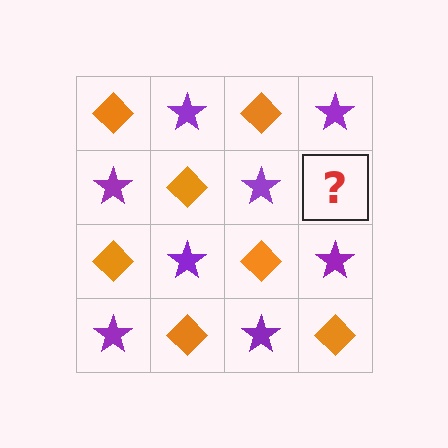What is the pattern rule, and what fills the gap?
The rule is that it alternates orange diamond and purple star in a checkerboard pattern. The gap should be filled with an orange diamond.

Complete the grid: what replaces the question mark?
The question mark should be replaced with an orange diamond.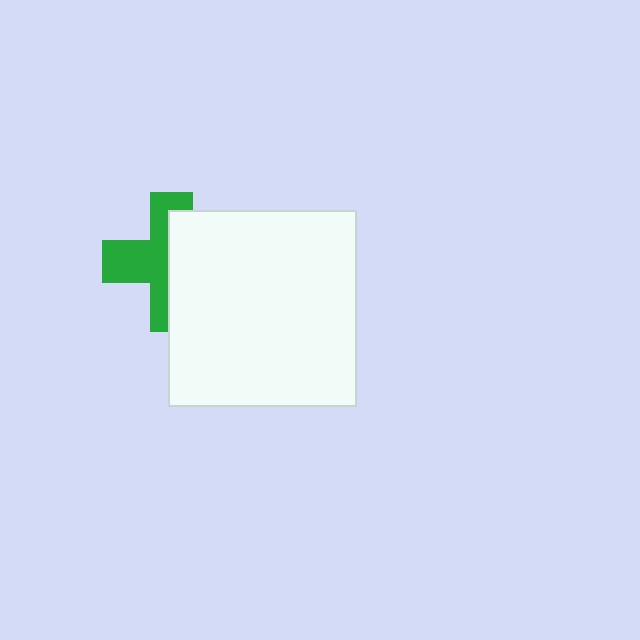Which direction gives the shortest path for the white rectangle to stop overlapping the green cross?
Moving right gives the shortest separation.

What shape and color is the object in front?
The object in front is a white rectangle.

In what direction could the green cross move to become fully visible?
The green cross could move left. That would shift it out from behind the white rectangle entirely.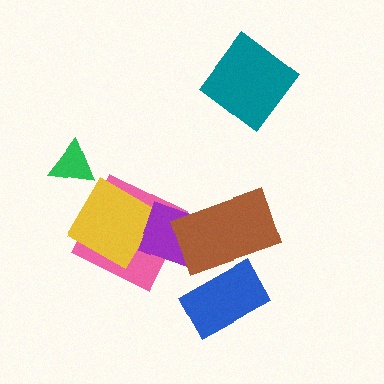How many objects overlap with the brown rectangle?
2 objects overlap with the brown rectangle.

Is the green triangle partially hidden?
No, no other shape covers it.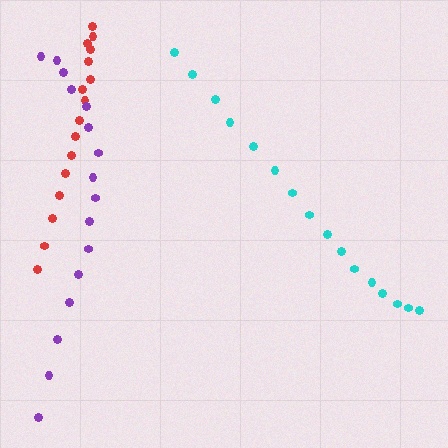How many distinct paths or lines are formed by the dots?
There are 3 distinct paths.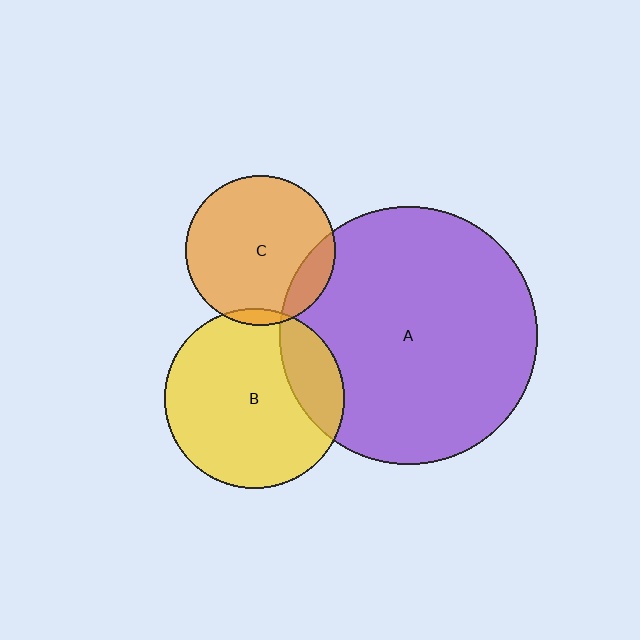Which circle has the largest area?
Circle A (purple).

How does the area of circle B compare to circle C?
Approximately 1.4 times.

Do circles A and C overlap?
Yes.